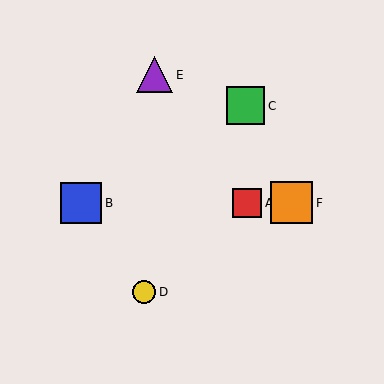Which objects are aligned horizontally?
Objects A, B, F are aligned horizontally.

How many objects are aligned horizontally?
3 objects (A, B, F) are aligned horizontally.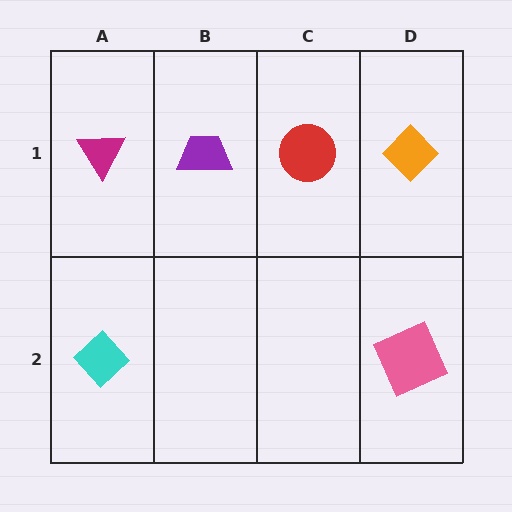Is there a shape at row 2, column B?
No, that cell is empty.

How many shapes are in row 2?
2 shapes.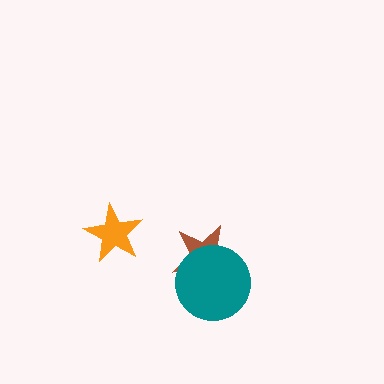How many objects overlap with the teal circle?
1 object overlaps with the teal circle.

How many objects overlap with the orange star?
0 objects overlap with the orange star.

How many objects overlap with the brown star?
1 object overlaps with the brown star.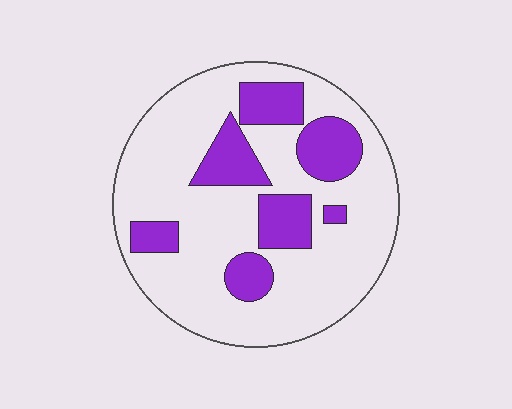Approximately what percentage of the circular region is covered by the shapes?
Approximately 25%.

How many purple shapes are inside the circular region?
7.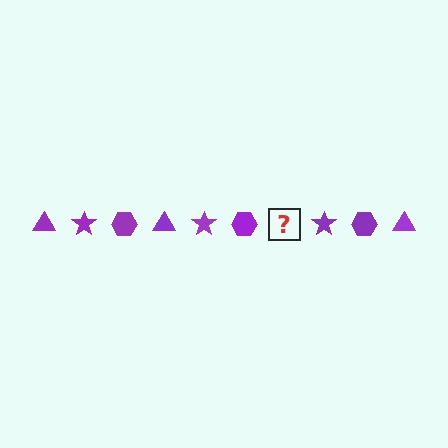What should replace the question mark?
The question mark should be replaced with a purple triangle.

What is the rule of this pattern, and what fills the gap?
The rule is that the pattern cycles through triangle, star, hexagon shapes in purple. The gap should be filled with a purple triangle.